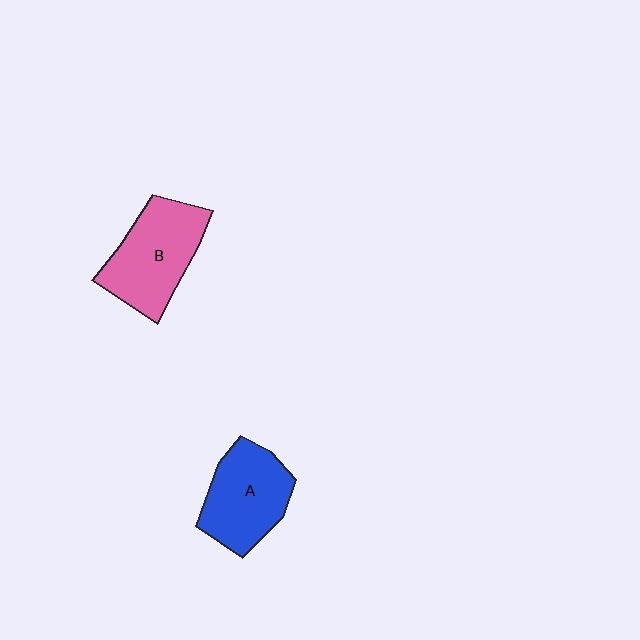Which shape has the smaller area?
Shape A (blue).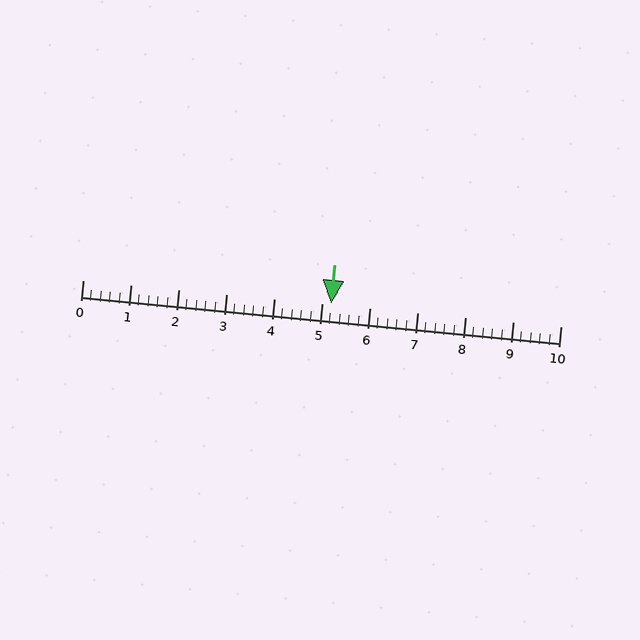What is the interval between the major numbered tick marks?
The major tick marks are spaced 1 units apart.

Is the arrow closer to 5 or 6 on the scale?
The arrow is closer to 5.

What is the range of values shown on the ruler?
The ruler shows values from 0 to 10.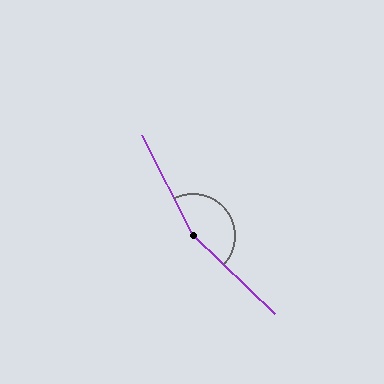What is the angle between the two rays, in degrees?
Approximately 160 degrees.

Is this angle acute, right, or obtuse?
It is obtuse.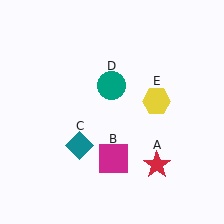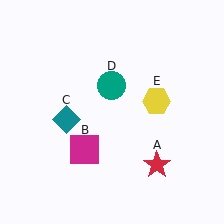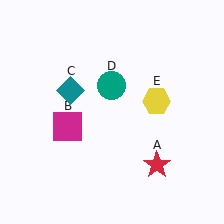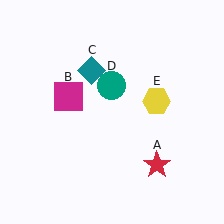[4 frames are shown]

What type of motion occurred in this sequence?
The magenta square (object B), teal diamond (object C) rotated clockwise around the center of the scene.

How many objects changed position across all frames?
2 objects changed position: magenta square (object B), teal diamond (object C).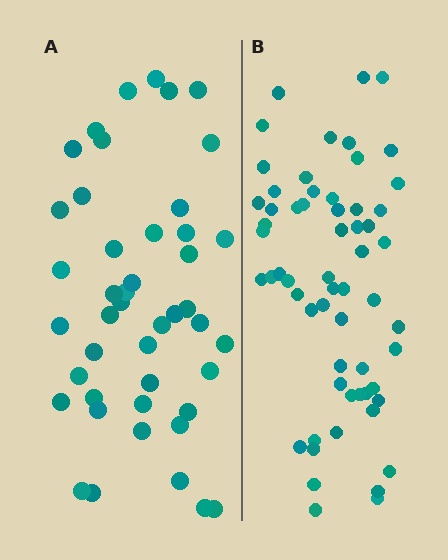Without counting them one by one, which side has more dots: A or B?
Region B (the right region) has more dots.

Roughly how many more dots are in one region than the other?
Region B has approximately 15 more dots than region A.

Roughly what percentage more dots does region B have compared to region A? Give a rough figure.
About 35% more.